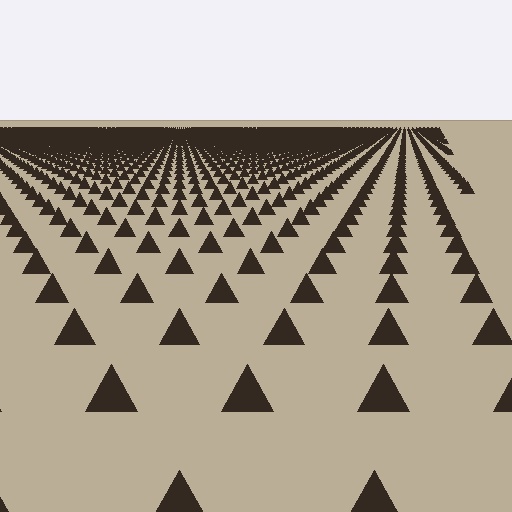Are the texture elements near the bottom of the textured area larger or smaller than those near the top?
Larger. Near the bottom, elements are closer to the viewer and appear at a bigger on-screen size.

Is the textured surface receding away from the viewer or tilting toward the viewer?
The surface is receding away from the viewer. Texture elements get smaller and denser toward the top.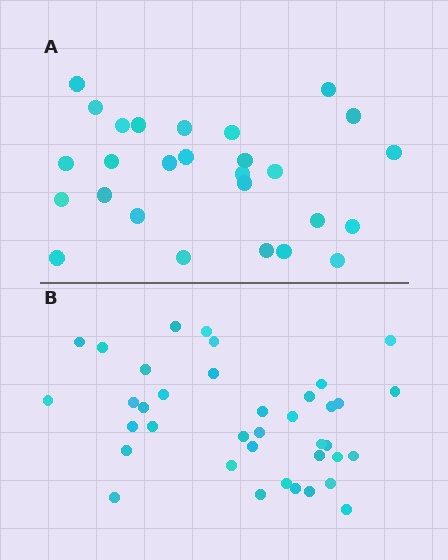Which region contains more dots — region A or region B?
Region B (the bottom region) has more dots.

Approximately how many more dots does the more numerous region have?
Region B has roughly 12 or so more dots than region A.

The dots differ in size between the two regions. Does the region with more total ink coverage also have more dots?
No. Region A has more total ink coverage because its dots are larger, but region B actually contains more individual dots. Total area can be misleading — the number of items is what matters here.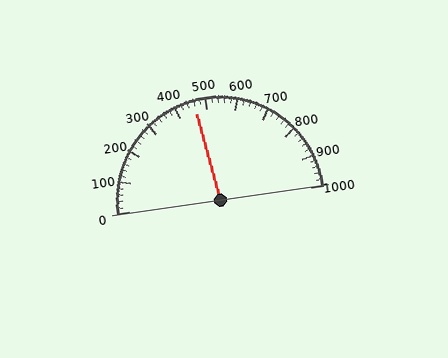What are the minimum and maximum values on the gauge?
The gauge ranges from 0 to 1000.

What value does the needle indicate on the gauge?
The needle indicates approximately 460.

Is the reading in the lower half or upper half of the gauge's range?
The reading is in the lower half of the range (0 to 1000).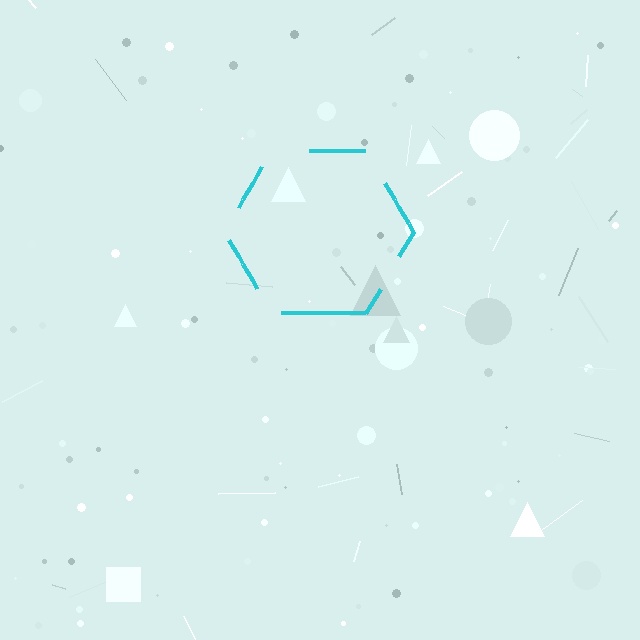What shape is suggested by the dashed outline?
The dashed outline suggests a hexagon.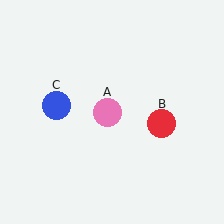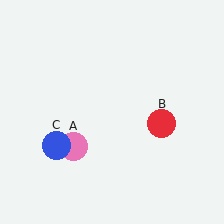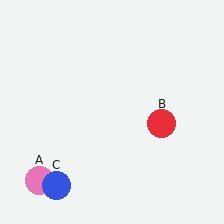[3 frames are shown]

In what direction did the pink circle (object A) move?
The pink circle (object A) moved down and to the left.